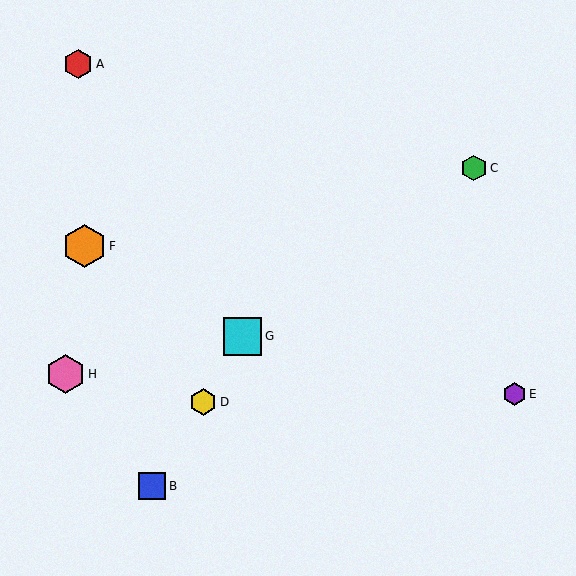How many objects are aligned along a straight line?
3 objects (B, D, G) are aligned along a straight line.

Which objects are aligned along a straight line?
Objects B, D, G are aligned along a straight line.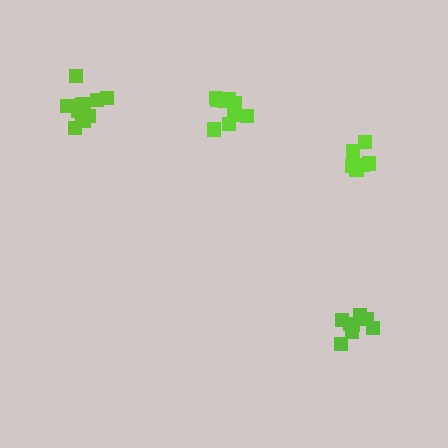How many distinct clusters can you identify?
There are 4 distinct clusters.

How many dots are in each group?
Group 1: 8 dots, Group 2: 12 dots, Group 3: 10 dots, Group 4: 6 dots (36 total).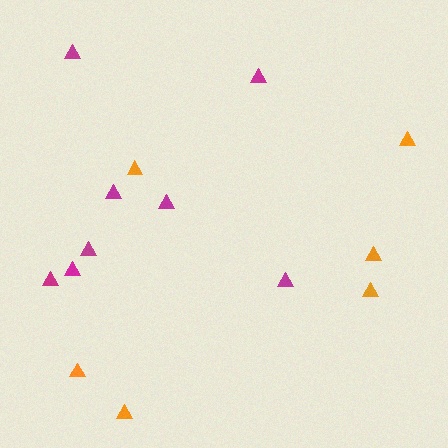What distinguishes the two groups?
There are 2 groups: one group of magenta triangles (8) and one group of orange triangles (6).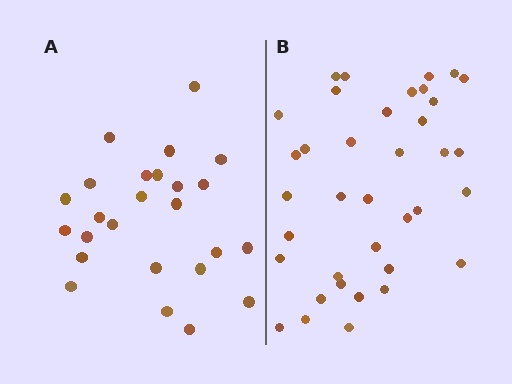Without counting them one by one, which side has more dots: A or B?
Region B (the right region) has more dots.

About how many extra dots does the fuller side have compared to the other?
Region B has roughly 12 or so more dots than region A.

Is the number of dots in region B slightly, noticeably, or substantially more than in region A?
Region B has substantially more. The ratio is roughly 1.5 to 1.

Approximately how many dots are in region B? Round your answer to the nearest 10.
About 40 dots. (The exact count is 37, which rounds to 40.)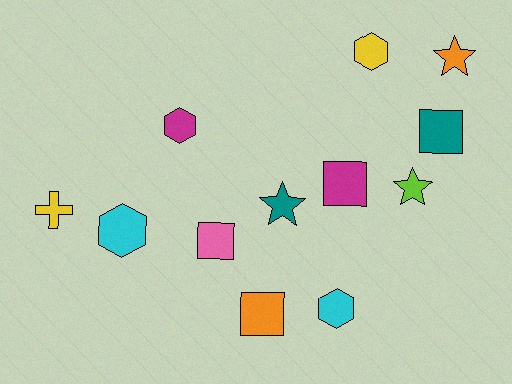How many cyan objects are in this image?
There are 2 cyan objects.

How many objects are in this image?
There are 12 objects.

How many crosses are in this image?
There is 1 cross.